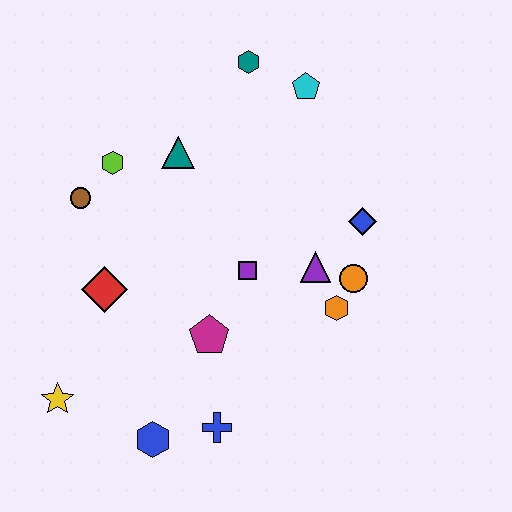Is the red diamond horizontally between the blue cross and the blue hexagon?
No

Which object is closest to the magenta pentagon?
The purple square is closest to the magenta pentagon.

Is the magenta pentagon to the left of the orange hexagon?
Yes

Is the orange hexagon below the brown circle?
Yes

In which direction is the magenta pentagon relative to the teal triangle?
The magenta pentagon is below the teal triangle.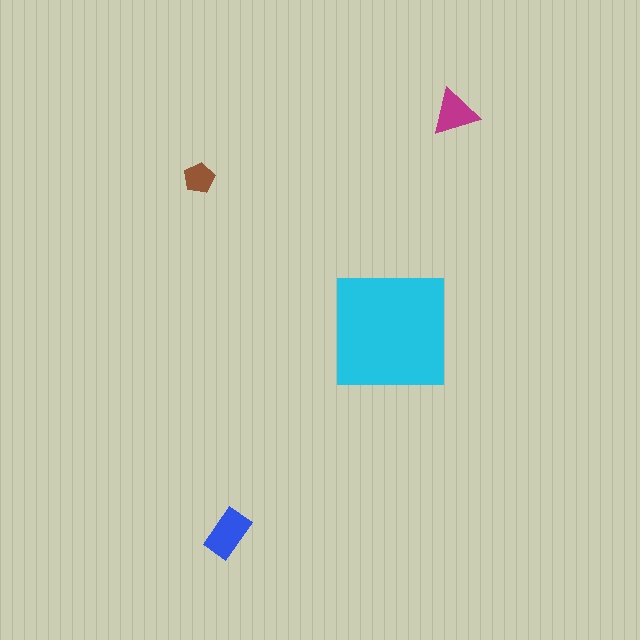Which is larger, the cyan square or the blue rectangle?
The cyan square.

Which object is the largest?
The cyan square.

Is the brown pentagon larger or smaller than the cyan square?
Smaller.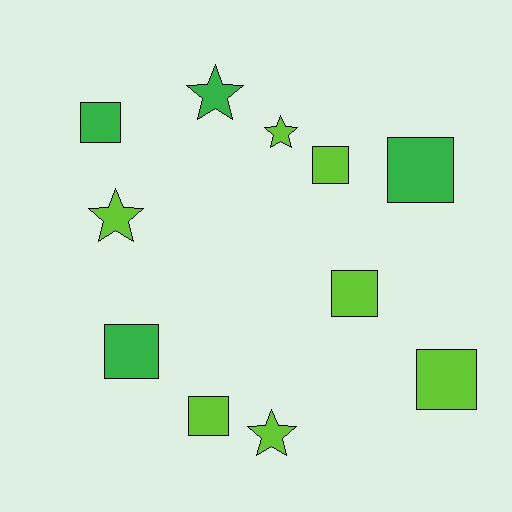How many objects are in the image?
There are 11 objects.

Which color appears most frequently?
Lime, with 7 objects.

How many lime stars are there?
There are 3 lime stars.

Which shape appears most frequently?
Square, with 7 objects.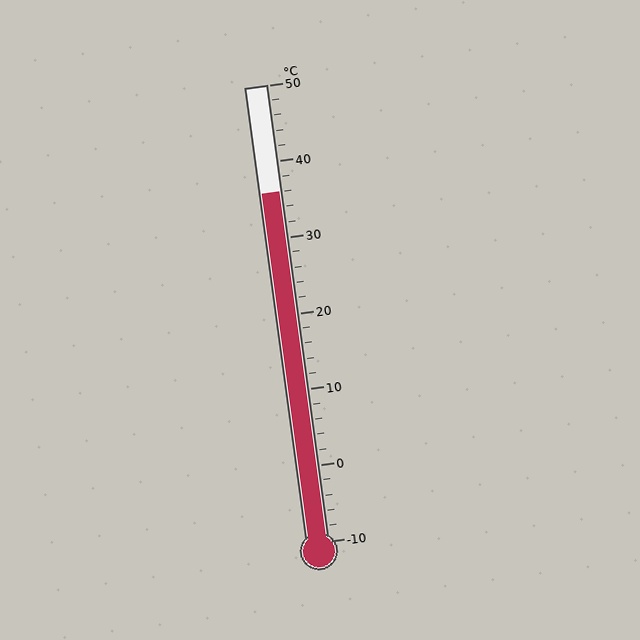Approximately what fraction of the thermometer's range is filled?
The thermometer is filled to approximately 75% of its range.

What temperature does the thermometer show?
The thermometer shows approximately 36°C.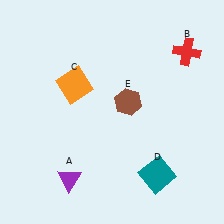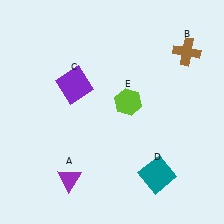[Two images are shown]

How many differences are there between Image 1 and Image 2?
There are 3 differences between the two images.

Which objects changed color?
B changed from red to brown. C changed from orange to purple. E changed from brown to lime.